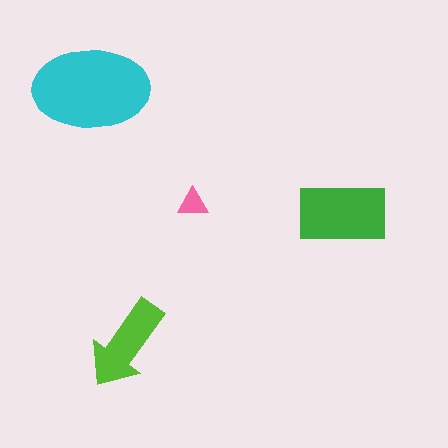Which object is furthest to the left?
The cyan ellipse is leftmost.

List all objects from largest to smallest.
The cyan ellipse, the green rectangle, the lime arrow, the pink triangle.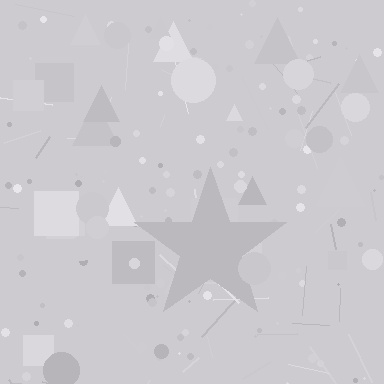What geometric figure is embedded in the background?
A star is embedded in the background.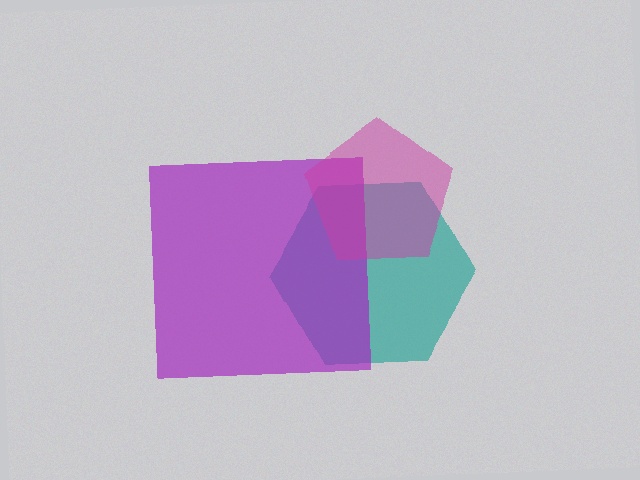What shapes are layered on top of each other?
The layered shapes are: a teal hexagon, a purple square, a magenta pentagon.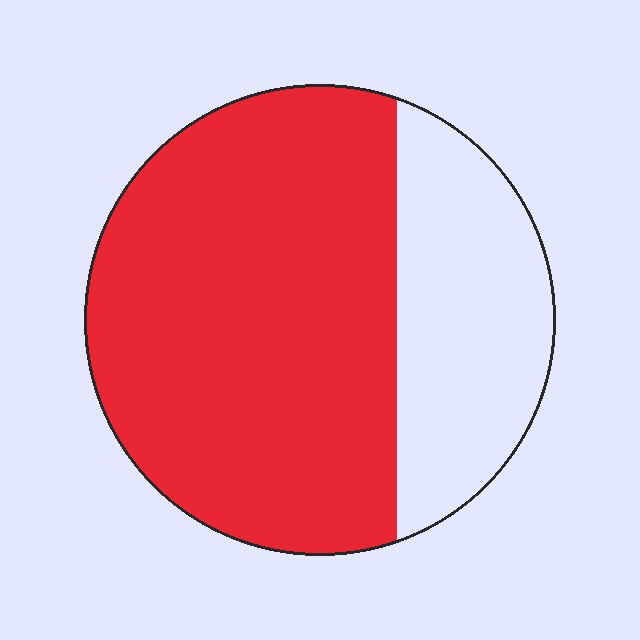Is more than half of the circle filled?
Yes.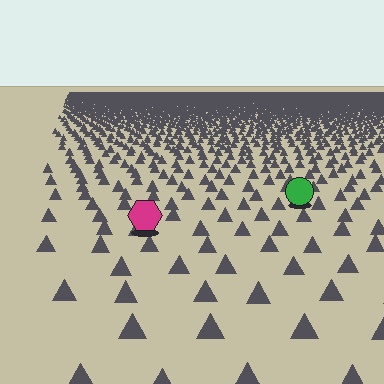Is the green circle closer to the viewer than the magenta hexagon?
No. The magenta hexagon is closer — you can tell from the texture gradient: the ground texture is coarser near it.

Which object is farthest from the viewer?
The green circle is farthest from the viewer. It appears smaller and the ground texture around it is denser.